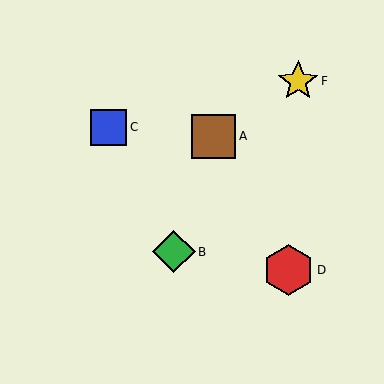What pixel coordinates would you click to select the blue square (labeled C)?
Click at (109, 127) to select the blue square C.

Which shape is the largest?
The red hexagon (labeled D) is the largest.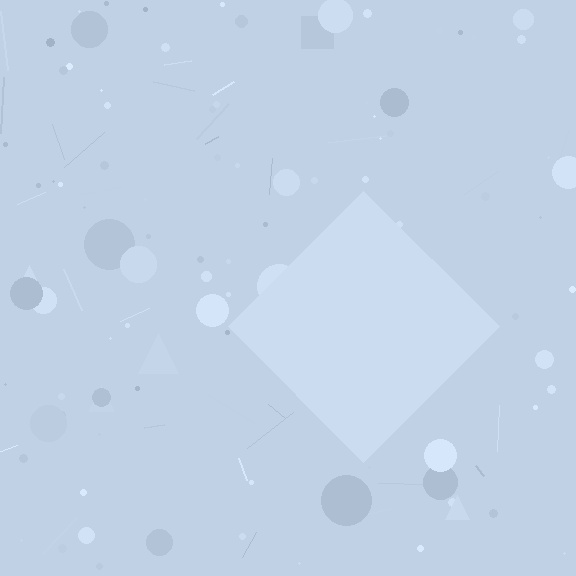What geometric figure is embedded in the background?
A diamond is embedded in the background.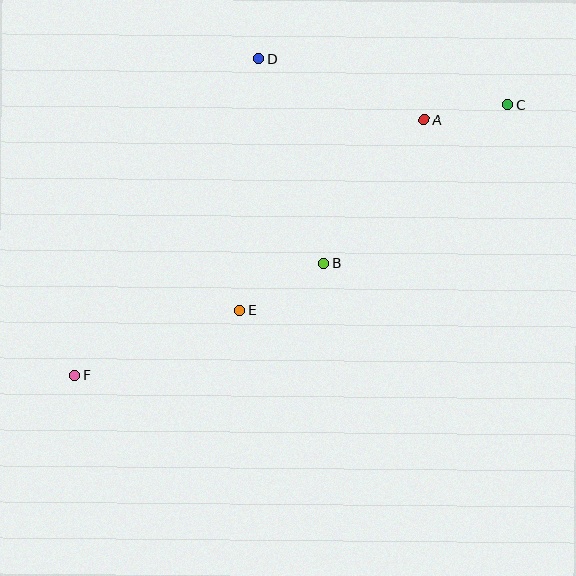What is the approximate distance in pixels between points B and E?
The distance between B and E is approximately 96 pixels.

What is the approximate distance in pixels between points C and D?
The distance between C and D is approximately 253 pixels.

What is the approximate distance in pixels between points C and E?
The distance between C and E is approximately 338 pixels.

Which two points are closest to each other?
Points A and C are closest to each other.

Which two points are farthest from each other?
Points C and F are farthest from each other.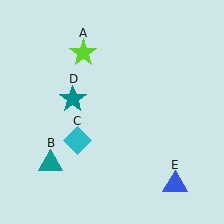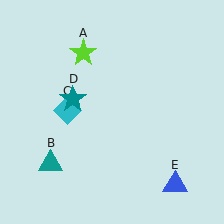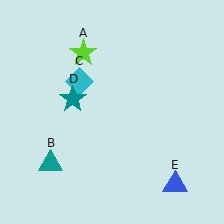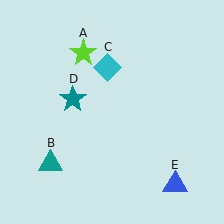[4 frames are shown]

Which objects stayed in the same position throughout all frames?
Lime star (object A) and teal triangle (object B) and teal star (object D) and blue triangle (object E) remained stationary.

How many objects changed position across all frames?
1 object changed position: cyan diamond (object C).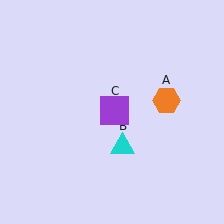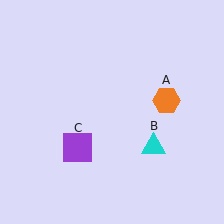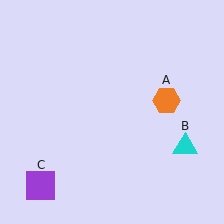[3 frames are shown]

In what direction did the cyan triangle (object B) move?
The cyan triangle (object B) moved right.